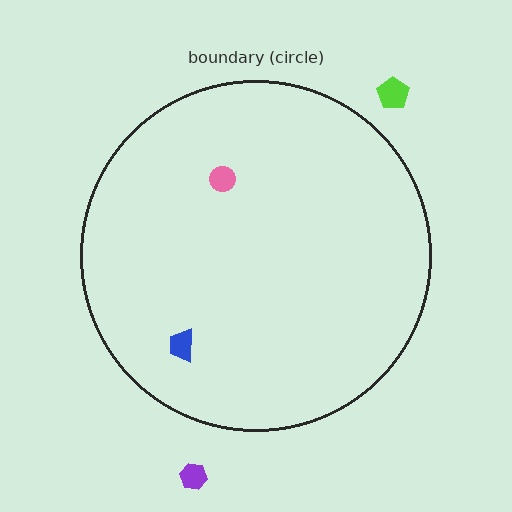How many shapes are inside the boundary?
2 inside, 2 outside.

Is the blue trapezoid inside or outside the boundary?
Inside.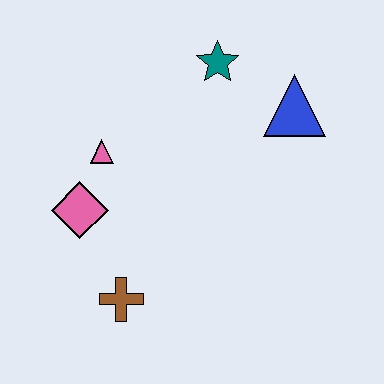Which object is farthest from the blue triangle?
The brown cross is farthest from the blue triangle.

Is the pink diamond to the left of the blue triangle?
Yes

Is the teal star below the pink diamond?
No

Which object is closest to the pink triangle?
The pink diamond is closest to the pink triangle.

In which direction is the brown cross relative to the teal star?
The brown cross is below the teal star.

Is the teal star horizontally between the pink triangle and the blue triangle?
Yes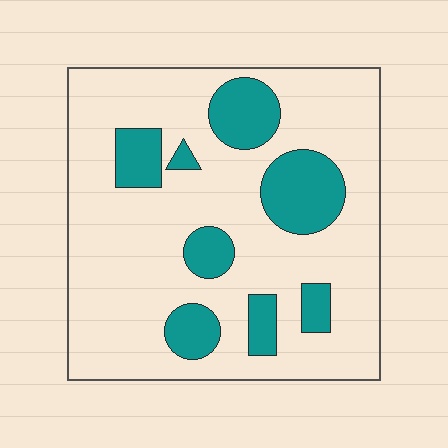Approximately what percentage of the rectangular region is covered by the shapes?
Approximately 20%.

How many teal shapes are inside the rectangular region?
8.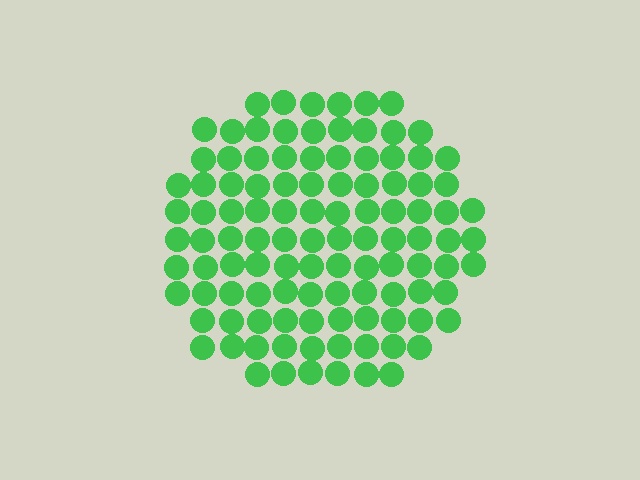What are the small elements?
The small elements are circles.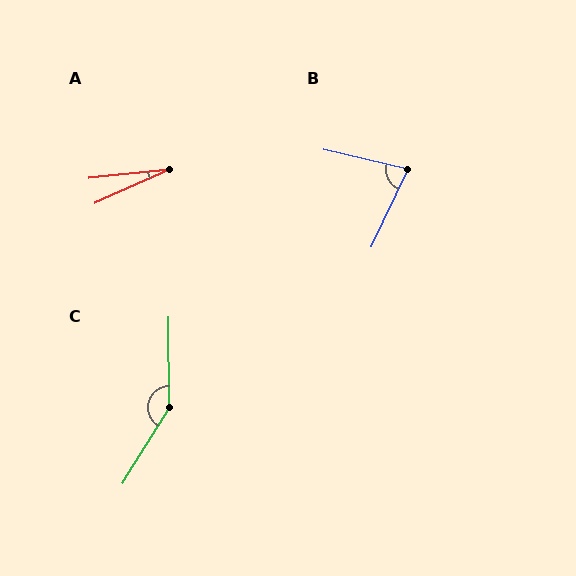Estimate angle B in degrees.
Approximately 78 degrees.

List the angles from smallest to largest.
A (19°), B (78°), C (148°).